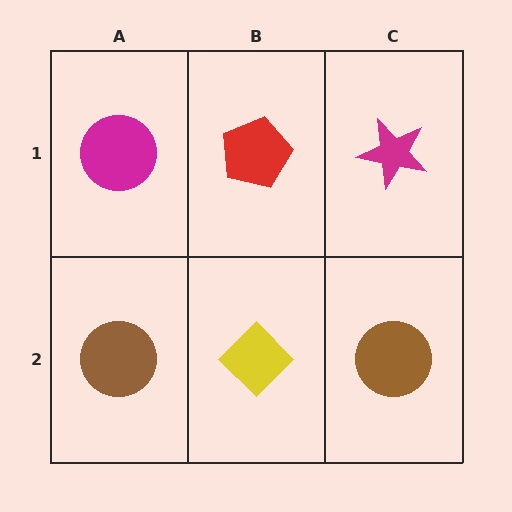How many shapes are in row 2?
3 shapes.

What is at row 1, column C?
A magenta star.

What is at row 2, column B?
A yellow diamond.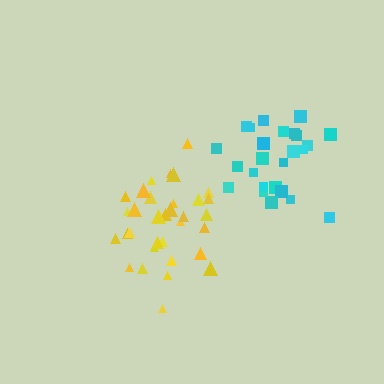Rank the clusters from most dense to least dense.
cyan, yellow.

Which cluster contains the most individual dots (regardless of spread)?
Yellow (33).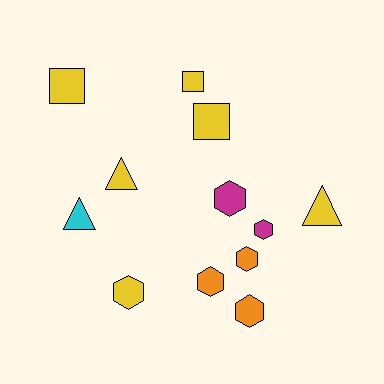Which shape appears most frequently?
Hexagon, with 6 objects.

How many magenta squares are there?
There are no magenta squares.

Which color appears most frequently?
Yellow, with 6 objects.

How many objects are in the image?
There are 12 objects.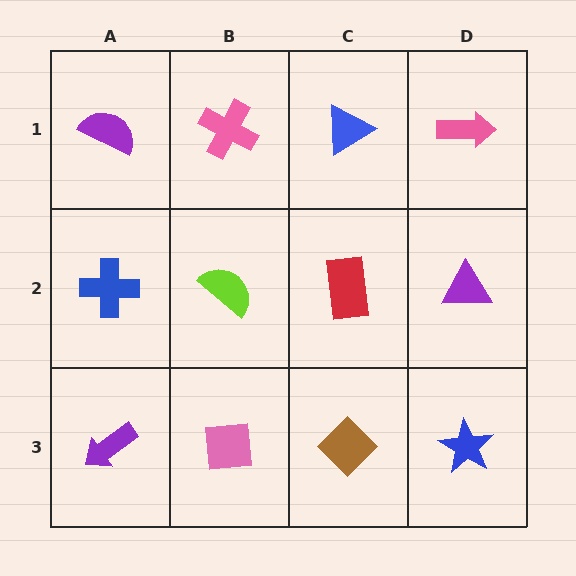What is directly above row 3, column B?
A lime semicircle.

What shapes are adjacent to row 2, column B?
A pink cross (row 1, column B), a pink square (row 3, column B), a blue cross (row 2, column A), a red rectangle (row 2, column C).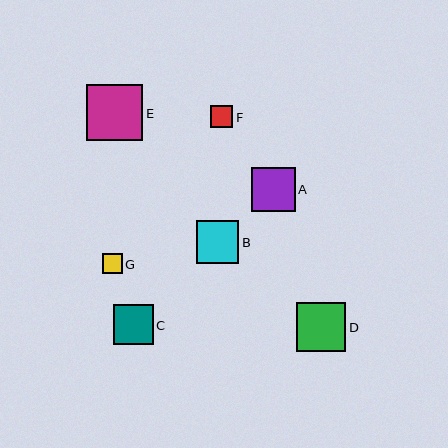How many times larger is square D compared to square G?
Square D is approximately 2.5 times the size of square G.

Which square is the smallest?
Square G is the smallest with a size of approximately 20 pixels.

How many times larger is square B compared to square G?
Square B is approximately 2.1 times the size of square G.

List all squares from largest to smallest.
From largest to smallest: E, D, A, B, C, F, G.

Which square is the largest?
Square E is the largest with a size of approximately 56 pixels.